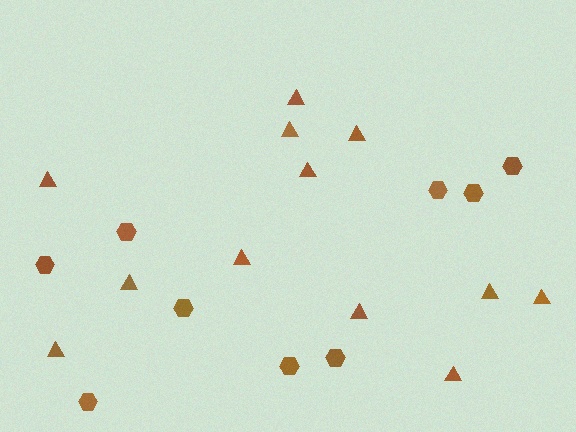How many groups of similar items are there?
There are 2 groups: one group of triangles (12) and one group of hexagons (9).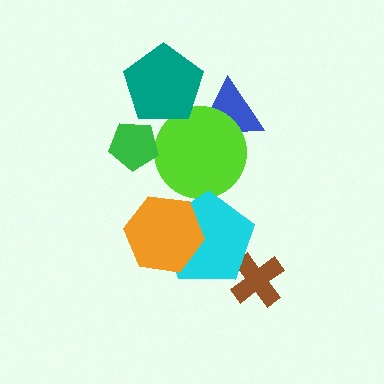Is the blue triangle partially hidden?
Yes, it is partially covered by another shape.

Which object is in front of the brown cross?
The cyan pentagon is in front of the brown cross.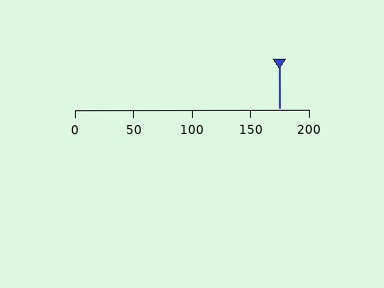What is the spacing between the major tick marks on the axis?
The major ticks are spaced 50 apart.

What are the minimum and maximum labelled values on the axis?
The axis runs from 0 to 200.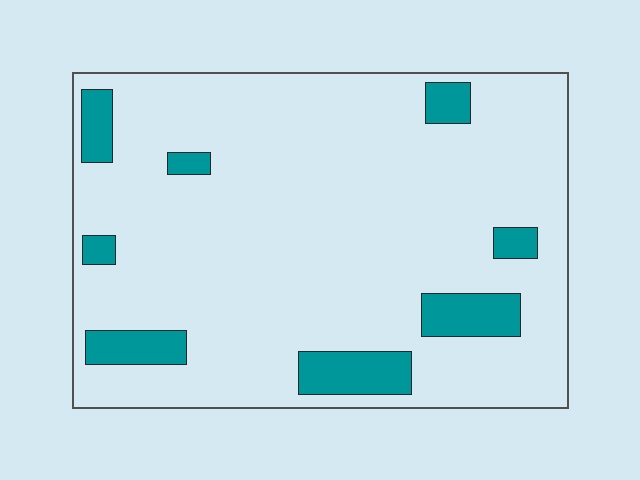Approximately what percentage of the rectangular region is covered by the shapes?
Approximately 10%.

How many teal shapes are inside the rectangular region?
8.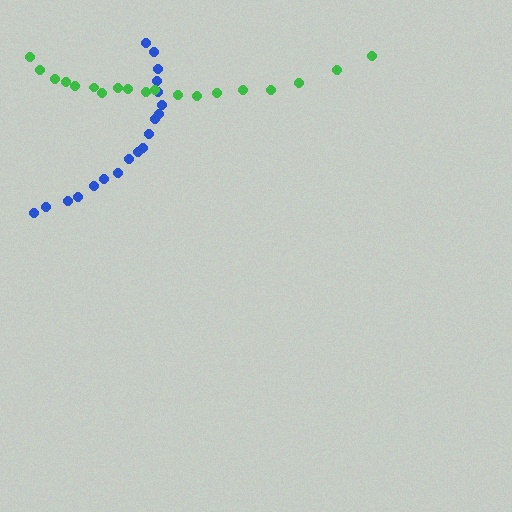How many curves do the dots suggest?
There are 2 distinct paths.